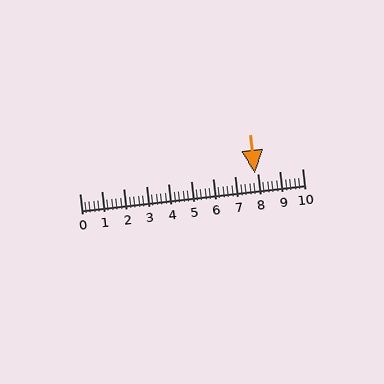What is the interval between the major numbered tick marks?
The major tick marks are spaced 1 units apart.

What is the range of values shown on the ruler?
The ruler shows values from 0 to 10.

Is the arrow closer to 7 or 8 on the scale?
The arrow is closer to 8.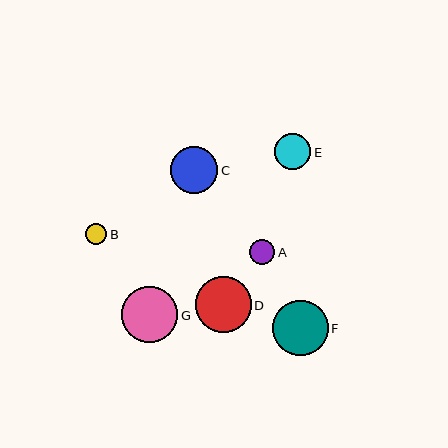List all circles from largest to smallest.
From largest to smallest: G, D, F, C, E, A, B.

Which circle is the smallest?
Circle B is the smallest with a size of approximately 22 pixels.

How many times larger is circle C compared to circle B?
Circle C is approximately 2.2 times the size of circle B.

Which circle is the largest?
Circle G is the largest with a size of approximately 57 pixels.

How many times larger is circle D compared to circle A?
Circle D is approximately 2.3 times the size of circle A.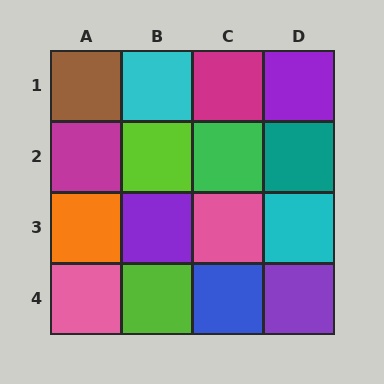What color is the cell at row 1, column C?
Magenta.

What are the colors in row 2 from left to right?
Magenta, lime, green, teal.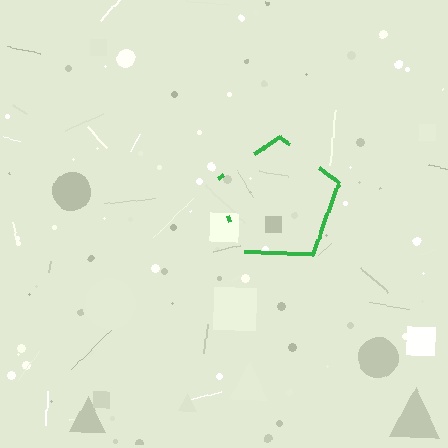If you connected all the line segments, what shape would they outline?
They would outline a pentagon.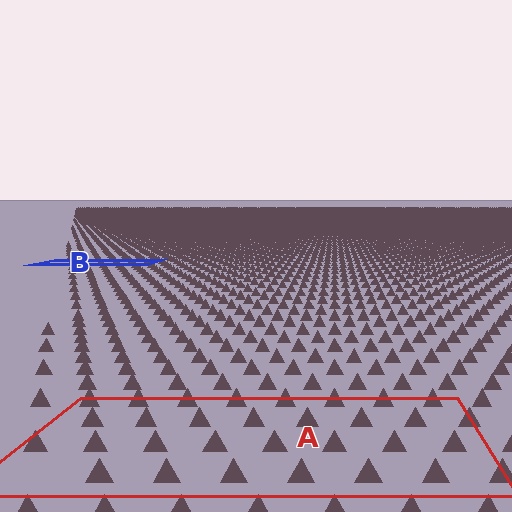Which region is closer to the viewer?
Region A is closer. The texture elements there are larger and more spread out.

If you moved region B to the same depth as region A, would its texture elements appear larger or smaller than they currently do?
They would appear larger. At a closer depth, the same texture elements are projected at a bigger on-screen size.